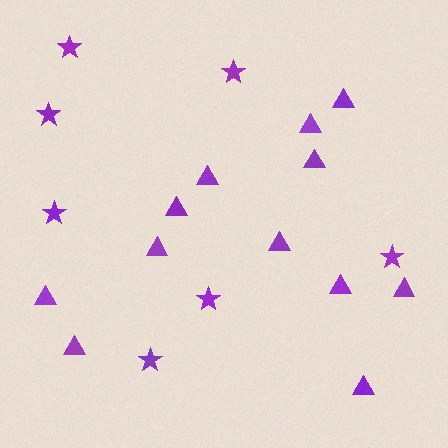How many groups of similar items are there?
There are 2 groups: one group of triangles (12) and one group of stars (7).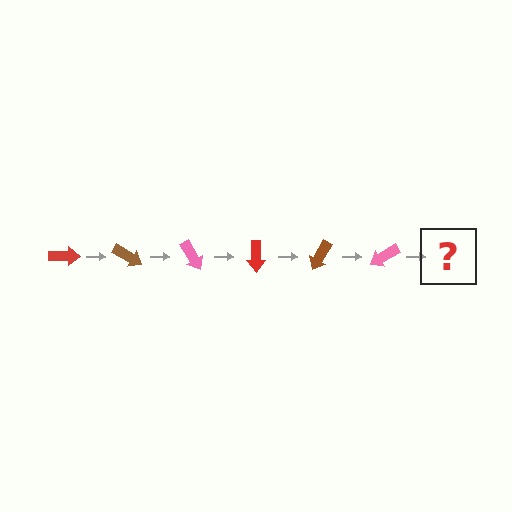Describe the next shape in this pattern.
It should be a red arrow, rotated 180 degrees from the start.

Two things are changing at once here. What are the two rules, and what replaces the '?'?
The two rules are that it rotates 30 degrees each step and the color cycles through red, brown, and pink. The '?' should be a red arrow, rotated 180 degrees from the start.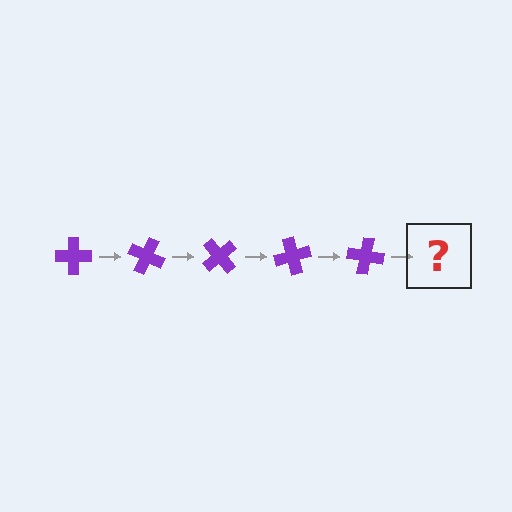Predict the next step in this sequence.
The next step is a purple cross rotated 125 degrees.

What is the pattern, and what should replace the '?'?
The pattern is that the cross rotates 25 degrees each step. The '?' should be a purple cross rotated 125 degrees.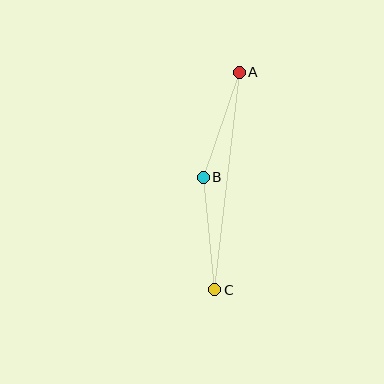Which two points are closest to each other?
Points A and B are closest to each other.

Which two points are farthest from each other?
Points A and C are farthest from each other.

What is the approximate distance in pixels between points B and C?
The distance between B and C is approximately 113 pixels.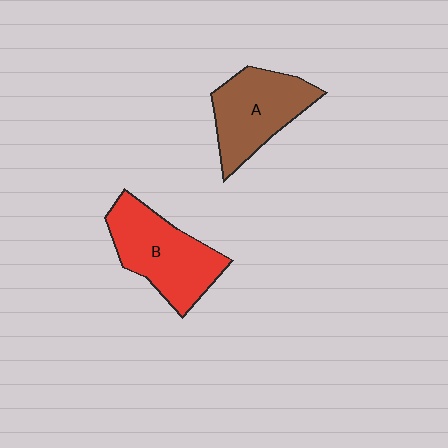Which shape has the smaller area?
Shape A (brown).